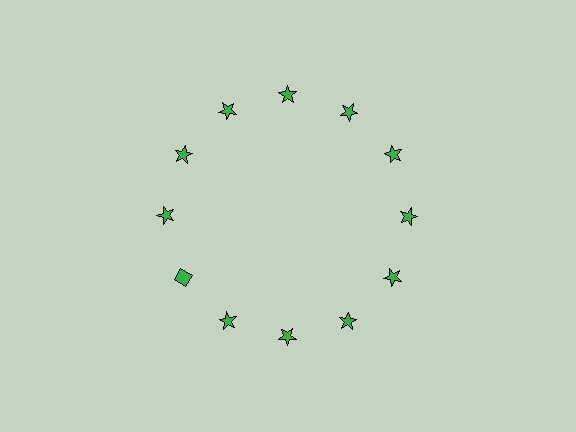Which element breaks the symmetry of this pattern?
The green diamond at roughly the 8 o'clock position breaks the symmetry. All other shapes are green stars.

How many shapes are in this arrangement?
There are 12 shapes arranged in a ring pattern.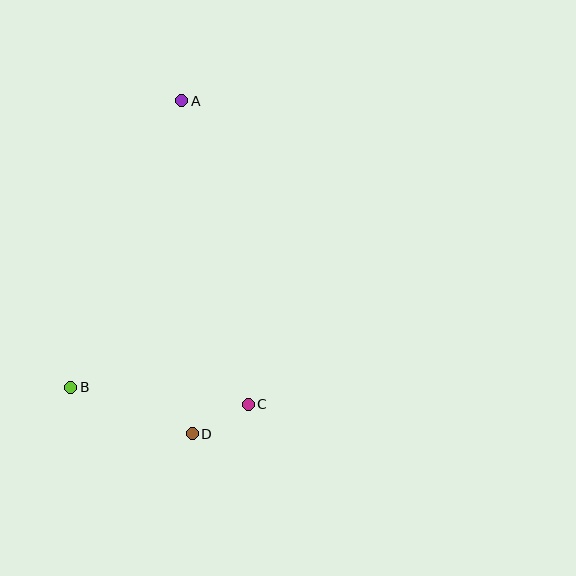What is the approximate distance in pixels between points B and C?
The distance between B and C is approximately 179 pixels.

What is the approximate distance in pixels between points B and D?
The distance between B and D is approximately 130 pixels.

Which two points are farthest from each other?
Points A and D are farthest from each other.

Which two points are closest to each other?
Points C and D are closest to each other.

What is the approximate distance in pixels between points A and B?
The distance between A and B is approximately 308 pixels.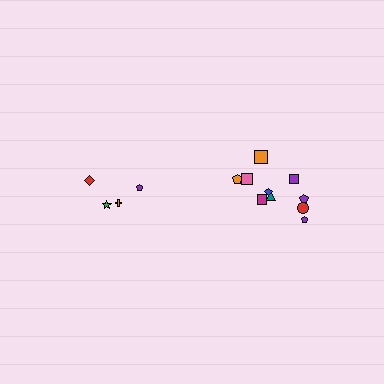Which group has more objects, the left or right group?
The right group.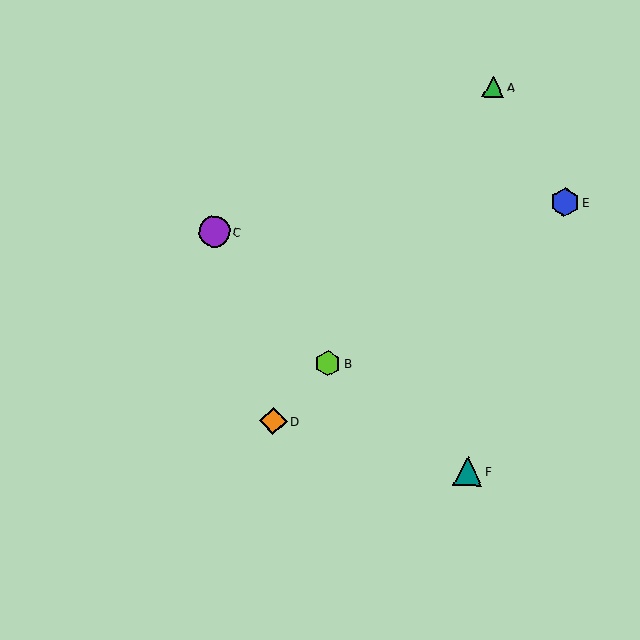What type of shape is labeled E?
Shape E is a blue hexagon.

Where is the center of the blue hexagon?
The center of the blue hexagon is at (565, 202).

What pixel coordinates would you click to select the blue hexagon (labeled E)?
Click at (565, 202) to select the blue hexagon E.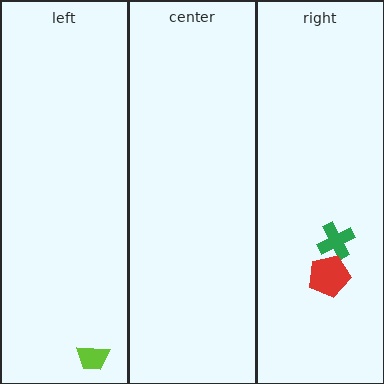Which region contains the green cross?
The right region.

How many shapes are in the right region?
2.